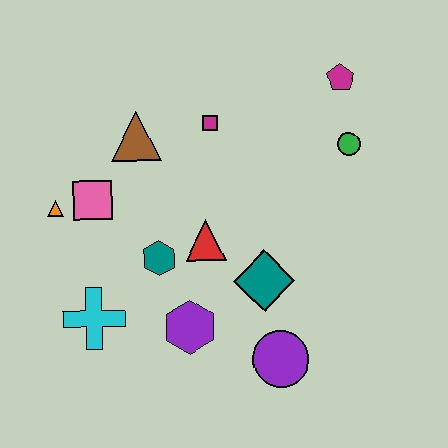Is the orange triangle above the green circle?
No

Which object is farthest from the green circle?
The cyan cross is farthest from the green circle.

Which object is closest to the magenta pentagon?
The green circle is closest to the magenta pentagon.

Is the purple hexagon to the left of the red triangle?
Yes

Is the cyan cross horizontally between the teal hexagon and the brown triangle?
No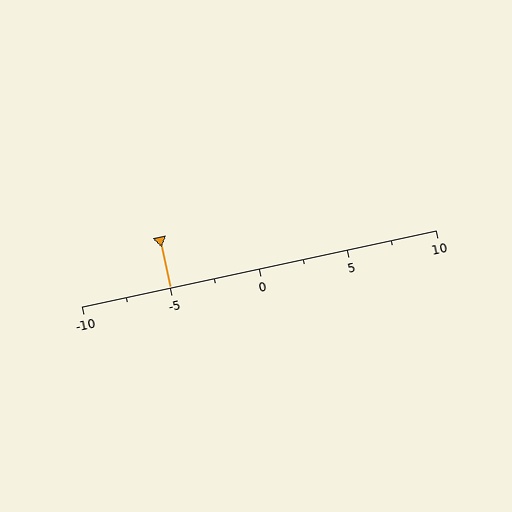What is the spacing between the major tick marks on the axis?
The major ticks are spaced 5 apart.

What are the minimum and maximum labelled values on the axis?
The axis runs from -10 to 10.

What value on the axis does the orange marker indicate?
The marker indicates approximately -5.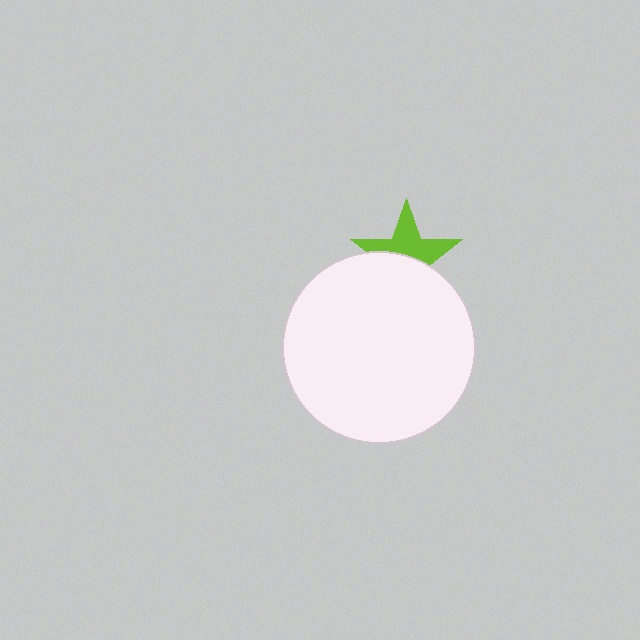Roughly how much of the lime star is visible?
About half of it is visible (roughly 51%).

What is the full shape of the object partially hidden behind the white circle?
The partially hidden object is a lime star.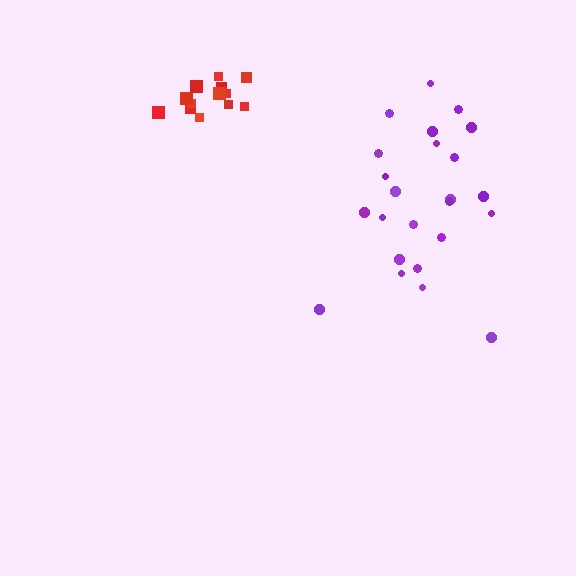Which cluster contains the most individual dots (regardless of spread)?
Purple (24).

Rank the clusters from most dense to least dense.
red, purple.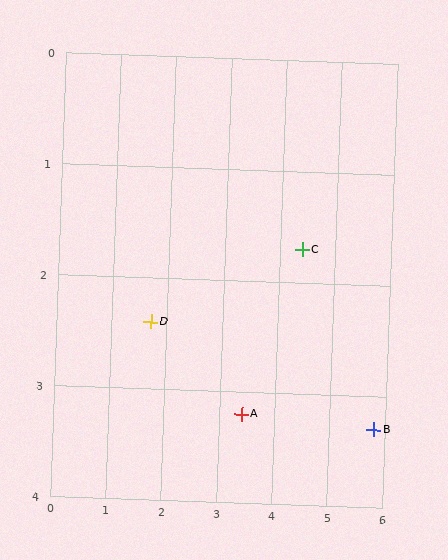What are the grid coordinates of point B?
Point B is at approximately (5.8, 3.3).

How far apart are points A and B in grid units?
Points A and B are about 2.4 grid units apart.